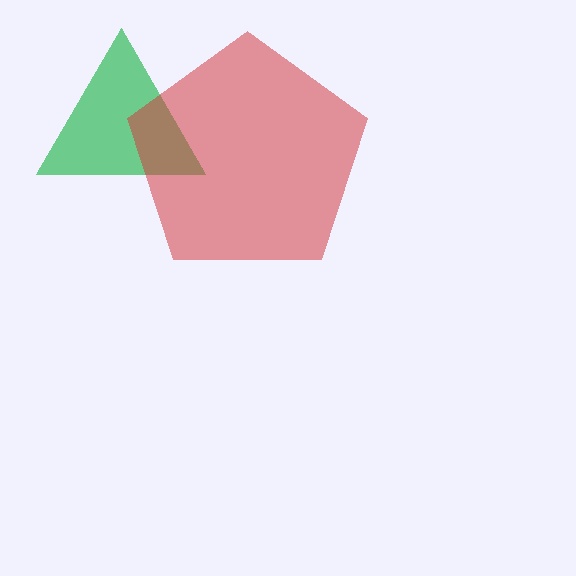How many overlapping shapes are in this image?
There are 2 overlapping shapes in the image.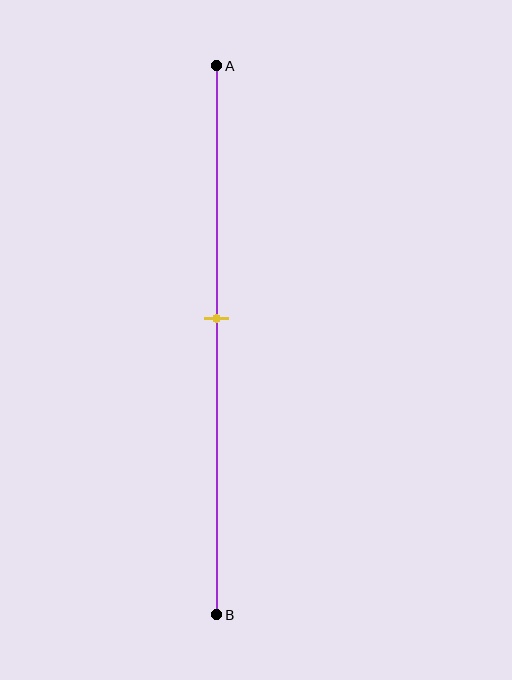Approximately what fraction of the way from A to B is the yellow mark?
The yellow mark is approximately 45% of the way from A to B.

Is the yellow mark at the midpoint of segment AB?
No, the mark is at about 45% from A, not at the 50% midpoint.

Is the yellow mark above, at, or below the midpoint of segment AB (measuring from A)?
The yellow mark is above the midpoint of segment AB.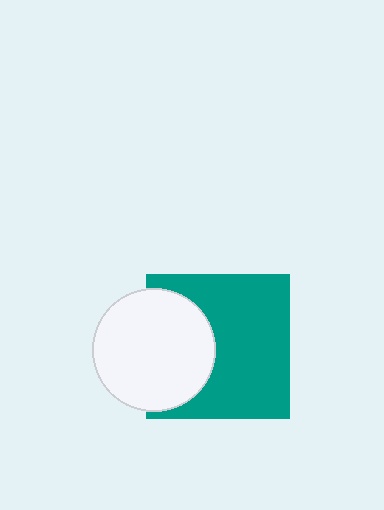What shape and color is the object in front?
The object in front is a white circle.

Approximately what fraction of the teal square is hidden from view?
Roughly 34% of the teal square is hidden behind the white circle.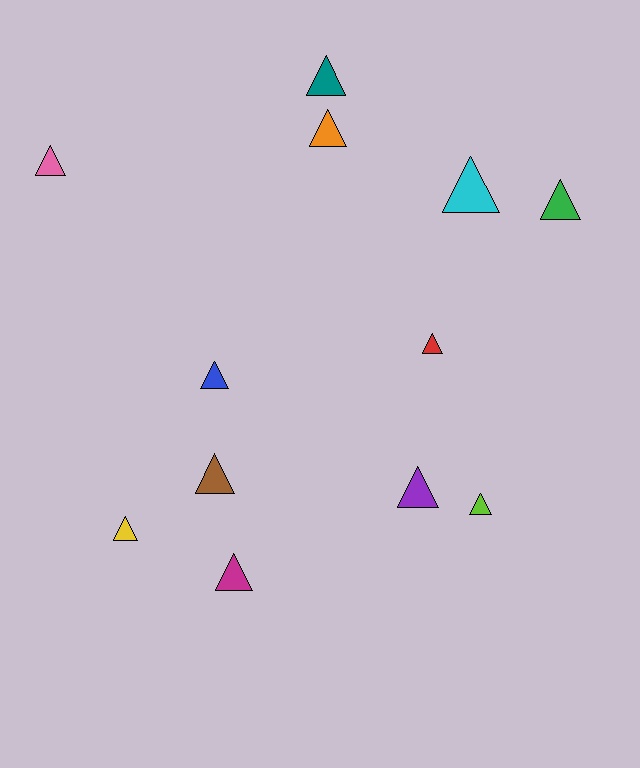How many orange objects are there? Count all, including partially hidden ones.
There is 1 orange object.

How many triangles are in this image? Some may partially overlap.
There are 12 triangles.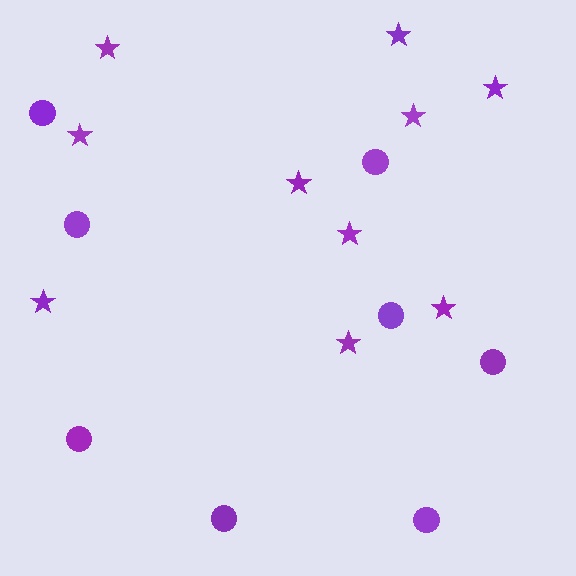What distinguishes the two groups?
There are 2 groups: one group of stars (10) and one group of circles (8).